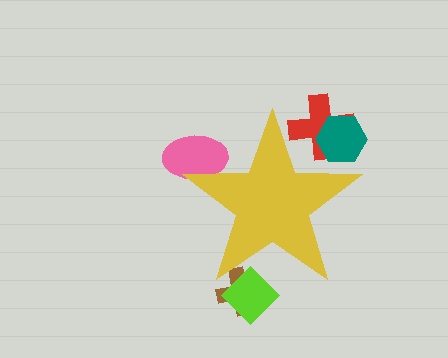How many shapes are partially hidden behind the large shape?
5 shapes are partially hidden.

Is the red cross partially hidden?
Yes, the red cross is partially hidden behind the yellow star.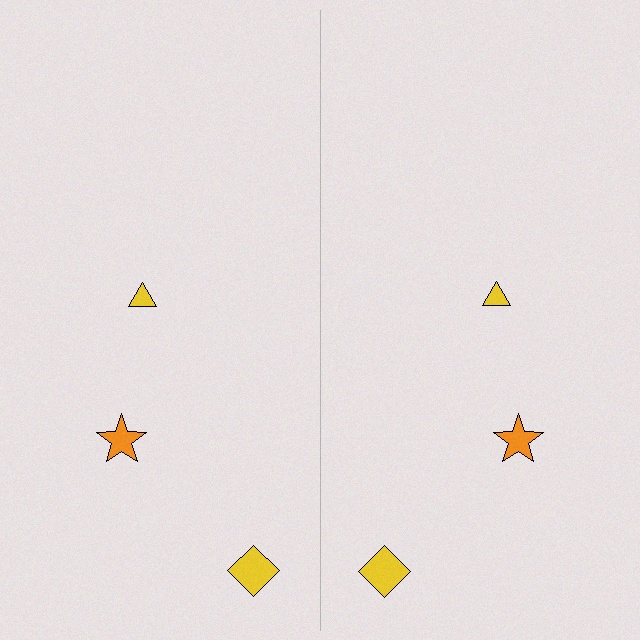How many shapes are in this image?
There are 6 shapes in this image.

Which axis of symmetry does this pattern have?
The pattern has a vertical axis of symmetry running through the center of the image.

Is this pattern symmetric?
Yes, this pattern has bilateral (reflection) symmetry.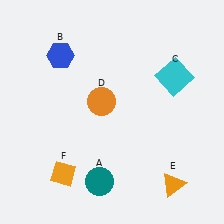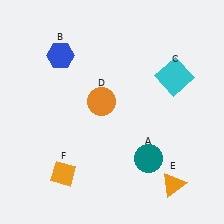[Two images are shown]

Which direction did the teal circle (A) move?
The teal circle (A) moved right.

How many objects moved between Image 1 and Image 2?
1 object moved between the two images.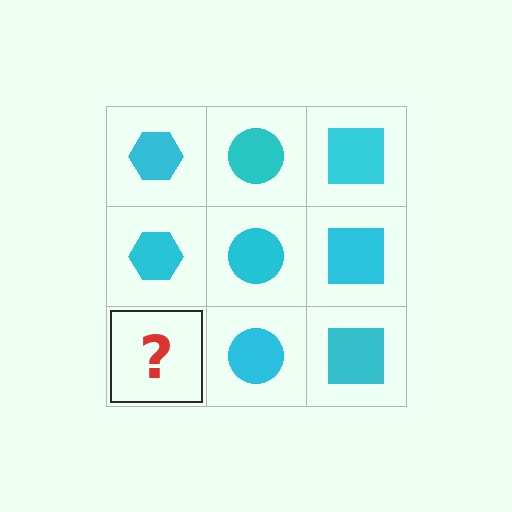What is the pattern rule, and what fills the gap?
The rule is that each column has a consistent shape. The gap should be filled with a cyan hexagon.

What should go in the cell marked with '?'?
The missing cell should contain a cyan hexagon.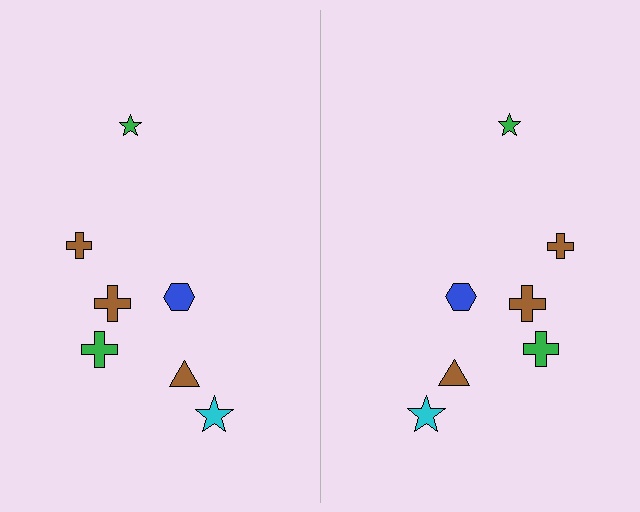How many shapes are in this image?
There are 14 shapes in this image.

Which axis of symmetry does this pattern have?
The pattern has a vertical axis of symmetry running through the center of the image.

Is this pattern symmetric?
Yes, this pattern has bilateral (reflection) symmetry.